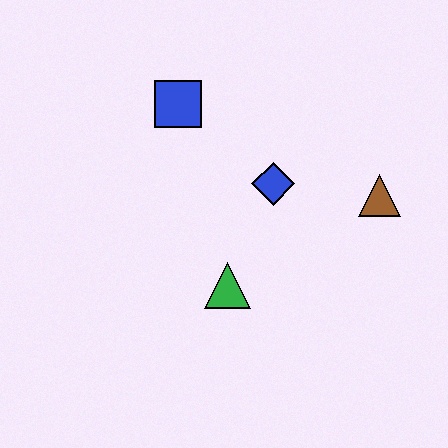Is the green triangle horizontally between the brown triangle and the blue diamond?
No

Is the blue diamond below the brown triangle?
No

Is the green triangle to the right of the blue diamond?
No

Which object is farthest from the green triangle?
The blue square is farthest from the green triangle.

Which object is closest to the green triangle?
The blue diamond is closest to the green triangle.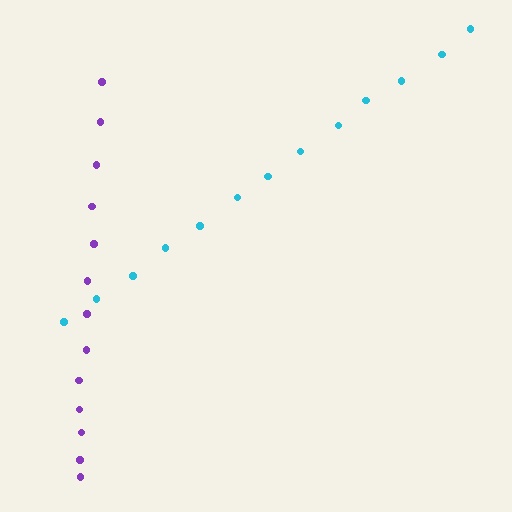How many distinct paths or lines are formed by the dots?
There are 2 distinct paths.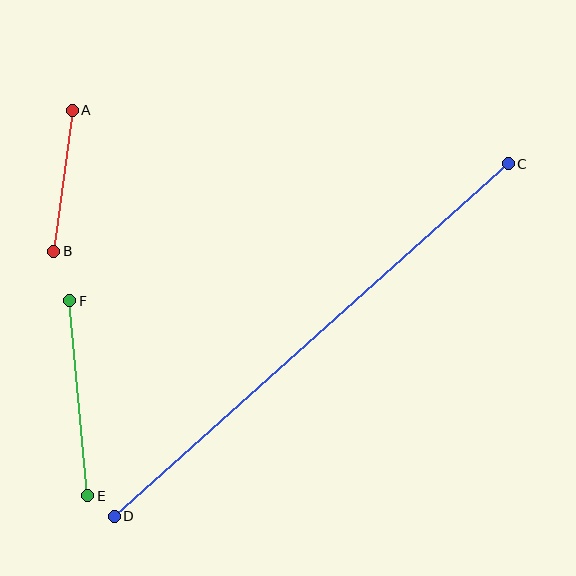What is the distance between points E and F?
The distance is approximately 196 pixels.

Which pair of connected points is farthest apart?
Points C and D are farthest apart.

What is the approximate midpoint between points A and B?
The midpoint is at approximately (63, 181) pixels.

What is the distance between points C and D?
The distance is approximately 529 pixels.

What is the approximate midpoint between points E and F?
The midpoint is at approximately (79, 398) pixels.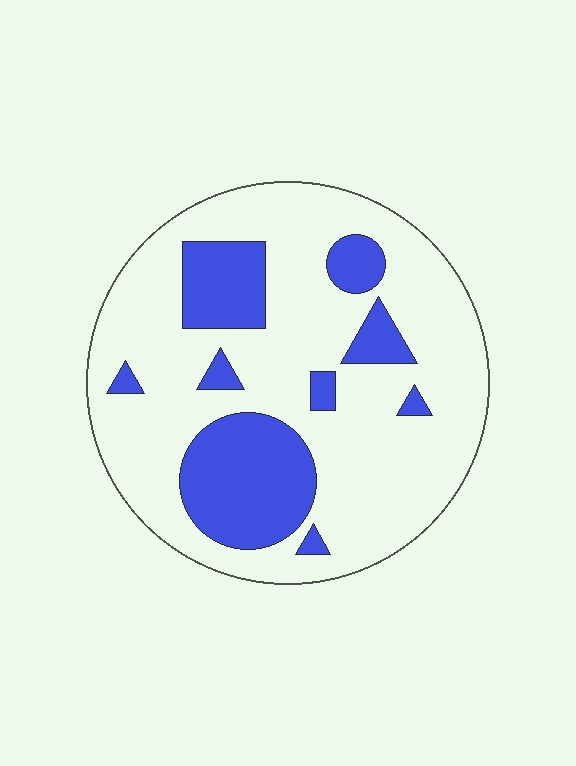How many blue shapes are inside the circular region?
9.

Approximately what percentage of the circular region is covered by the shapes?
Approximately 25%.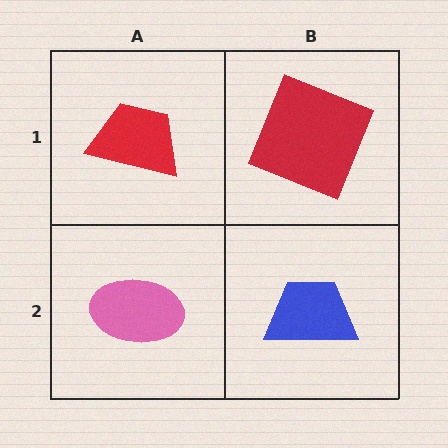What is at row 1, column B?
A red square.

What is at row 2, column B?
A blue trapezoid.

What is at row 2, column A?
A pink ellipse.